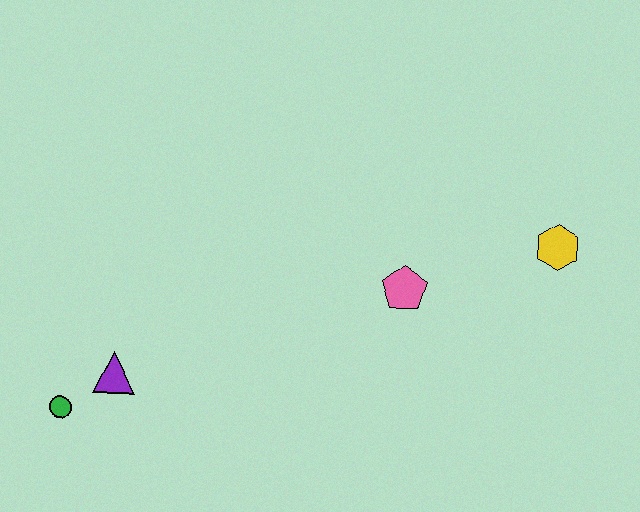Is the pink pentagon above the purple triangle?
Yes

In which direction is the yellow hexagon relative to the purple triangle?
The yellow hexagon is to the right of the purple triangle.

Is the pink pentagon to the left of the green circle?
No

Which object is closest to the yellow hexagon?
The pink pentagon is closest to the yellow hexagon.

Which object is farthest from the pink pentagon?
The green circle is farthest from the pink pentagon.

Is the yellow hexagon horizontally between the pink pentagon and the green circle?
No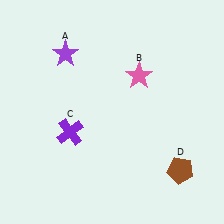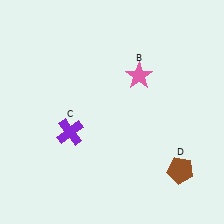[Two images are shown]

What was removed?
The purple star (A) was removed in Image 2.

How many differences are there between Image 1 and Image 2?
There is 1 difference between the two images.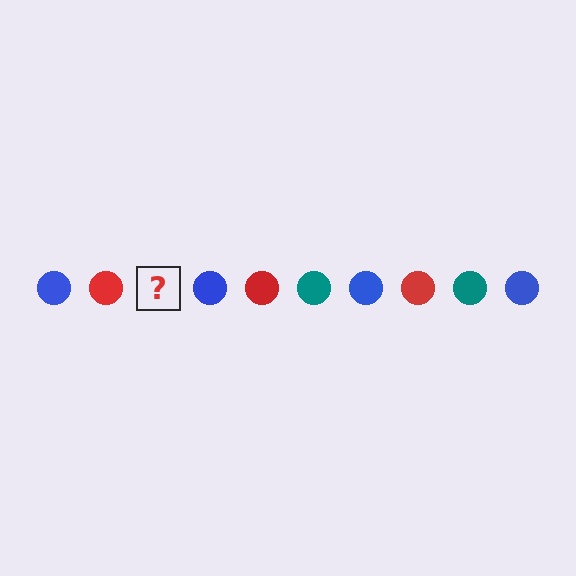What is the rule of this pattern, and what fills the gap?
The rule is that the pattern cycles through blue, red, teal circles. The gap should be filled with a teal circle.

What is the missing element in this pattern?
The missing element is a teal circle.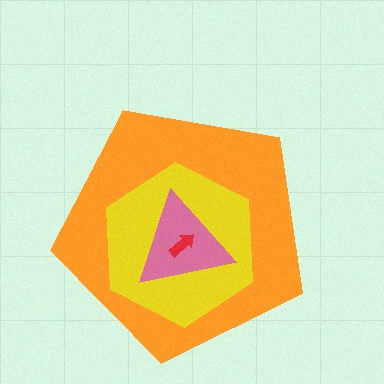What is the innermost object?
The red arrow.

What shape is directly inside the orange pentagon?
The yellow hexagon.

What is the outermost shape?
The orange pentagon.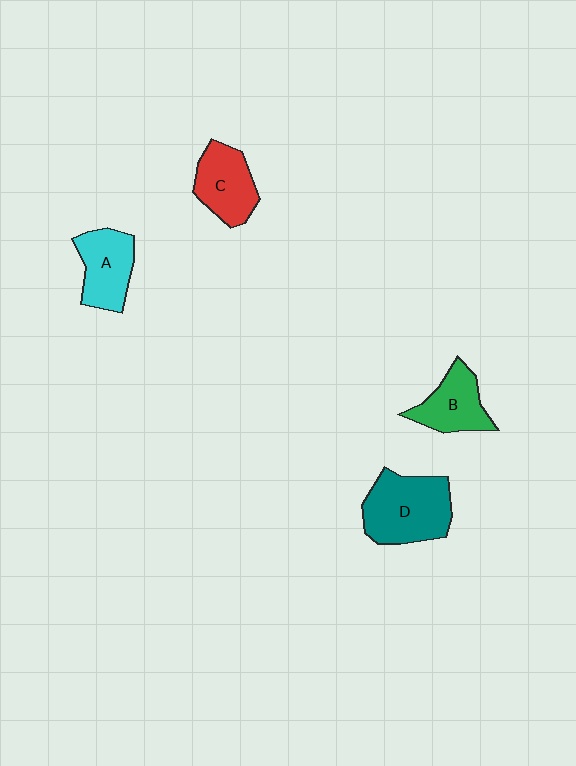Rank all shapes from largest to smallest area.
From largest to smallest: D (teal), C (red), A (cyan), B (green).